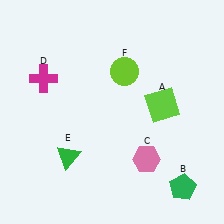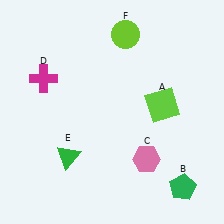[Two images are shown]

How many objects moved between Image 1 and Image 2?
1 object moved between the two images.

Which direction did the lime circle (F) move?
The lime circle (F) moved up.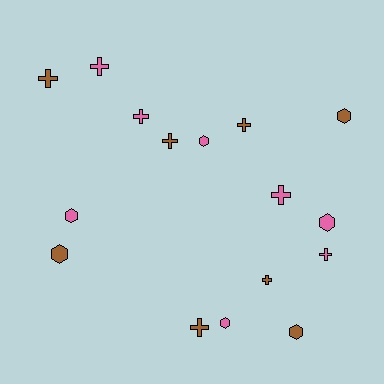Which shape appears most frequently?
Cross, with 9 objects.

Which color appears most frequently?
Pink, with 8 objects.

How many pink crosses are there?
There are 4 pink crosses.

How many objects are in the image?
There are 16 objects.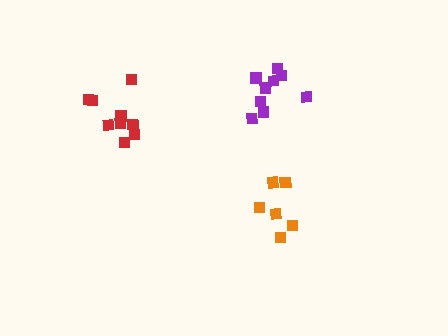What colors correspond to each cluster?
The clusters are colored: orange, purple, red.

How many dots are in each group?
Group 1: 6 dots, Group 2: 9 dots, Group 3: 9 dots (24 total).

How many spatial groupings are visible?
There are 3 spatial groupings.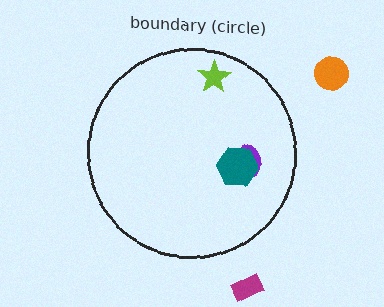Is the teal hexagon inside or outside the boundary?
Inside.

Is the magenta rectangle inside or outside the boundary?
Outside.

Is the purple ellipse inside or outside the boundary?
Inside.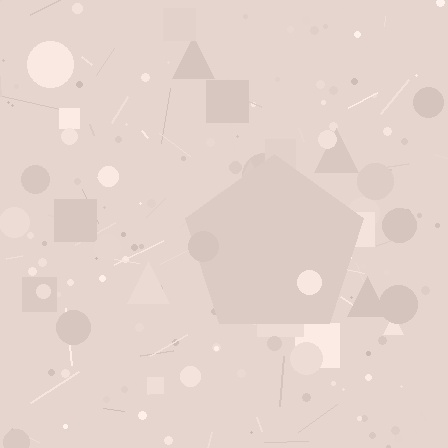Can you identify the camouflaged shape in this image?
The camouflaged shape is a pentagon.